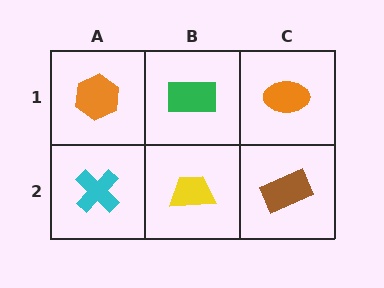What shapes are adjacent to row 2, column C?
An orange ellipse (row 1, column C), a yellow trapezoid (row 2, column B).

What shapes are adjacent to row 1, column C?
A brown rectangle (row 2, column C), a green rectangle (row 1, column B).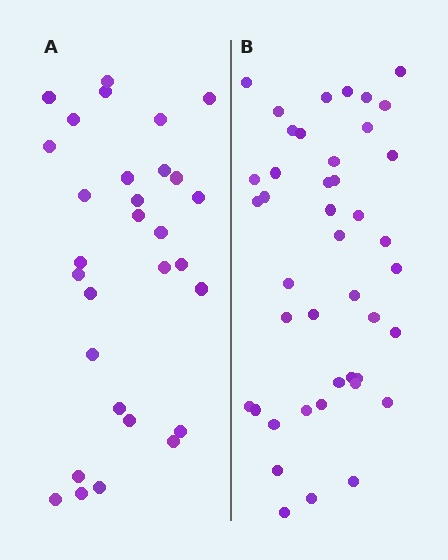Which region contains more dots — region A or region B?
Region B (the right region) has more dots.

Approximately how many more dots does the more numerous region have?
Region B has approximately 15 more dots than region A.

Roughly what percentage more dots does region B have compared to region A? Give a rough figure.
About 45% more.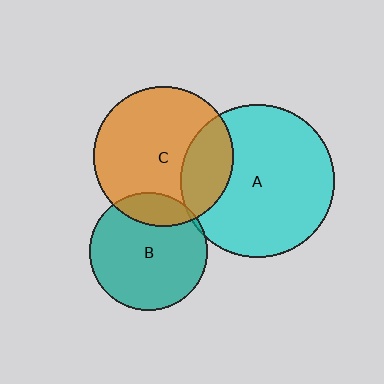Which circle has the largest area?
Circle A (cyan).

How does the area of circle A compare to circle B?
Approximately 1.7 times.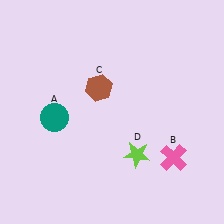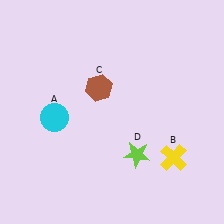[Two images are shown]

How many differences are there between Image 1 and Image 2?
There are 2 differences between the two images.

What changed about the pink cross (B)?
In Image 1, B is pink. In Image 2, it changed to yellow.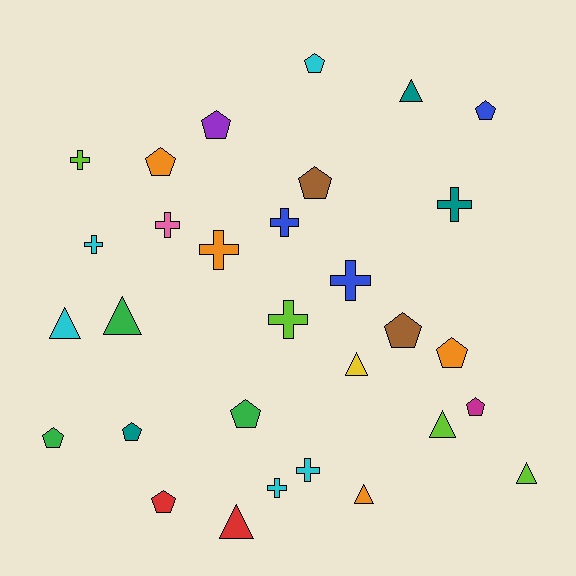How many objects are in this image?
There are 30 objects.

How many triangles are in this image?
There are 8 triangles.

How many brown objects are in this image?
There are 2 brown objects.